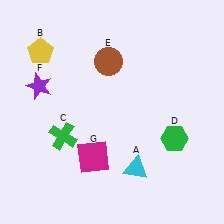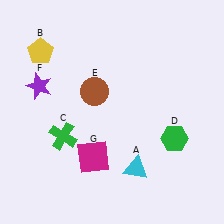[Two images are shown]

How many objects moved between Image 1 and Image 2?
1 object moved between the two images.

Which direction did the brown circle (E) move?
The brown circle (E) moved down.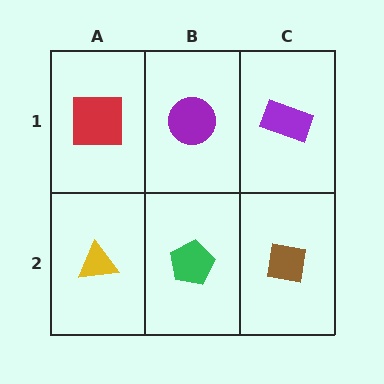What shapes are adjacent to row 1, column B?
A green pentagon (row 2, column B), a red square (row 1, column A), a purple rectangle (row 1, column C).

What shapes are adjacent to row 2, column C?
A purple rectangle (row 1, column C), a green pentagon (row 2, column B).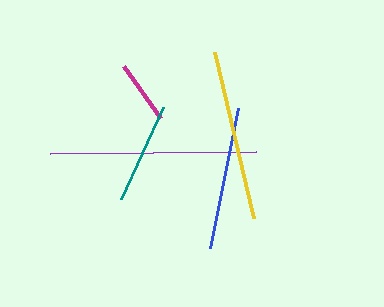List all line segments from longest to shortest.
From longest to shortest: purple, yellow, blue, teal, magenta.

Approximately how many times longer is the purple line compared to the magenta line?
The purple line is approximately 3.2 times the length of the magenta line.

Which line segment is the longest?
The purple line is the longest at approximately 207 pixels.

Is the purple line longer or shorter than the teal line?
The purple line is longer than the teal line.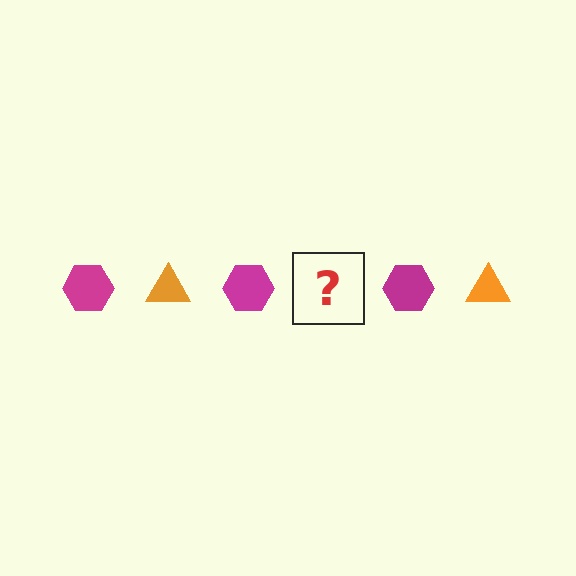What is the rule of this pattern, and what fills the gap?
The rule is that the pattern alternates between magenta hexagon and orange triangle. The gap should be filled with an orange triangle.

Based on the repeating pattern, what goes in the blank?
The blank should be an orange triangle.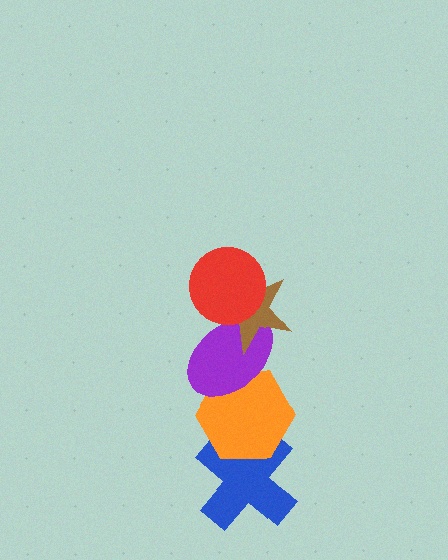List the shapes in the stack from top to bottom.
From top to bottom: the red circle, the brown star, the purple ellipse, the orange hexagon, the blue cross.